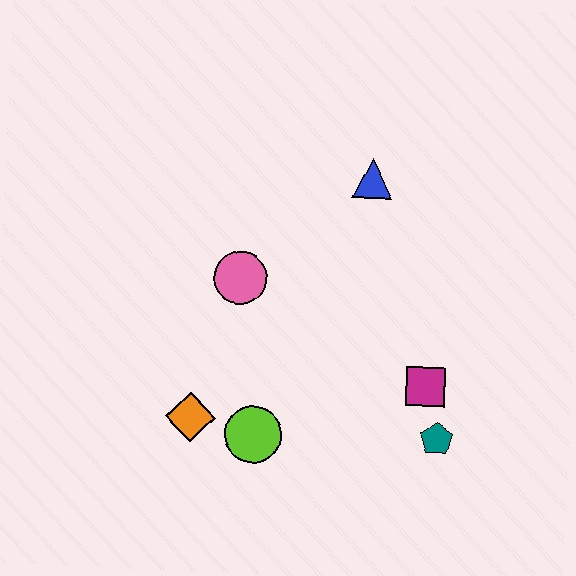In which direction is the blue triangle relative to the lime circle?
The blue triangle is above the lime circle.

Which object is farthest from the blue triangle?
The orange diamond is farthest from the blue triangle.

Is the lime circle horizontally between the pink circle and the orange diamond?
No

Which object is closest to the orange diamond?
The lime circle is closest to the orange diamond.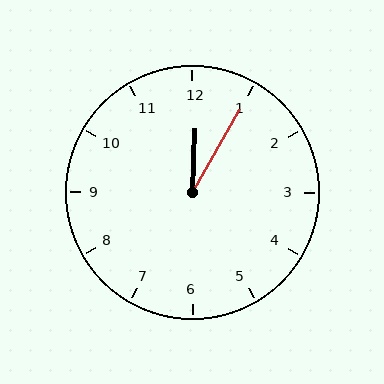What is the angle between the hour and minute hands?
Approximately 28 degrees.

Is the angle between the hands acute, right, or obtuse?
It is acute.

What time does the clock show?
12:05.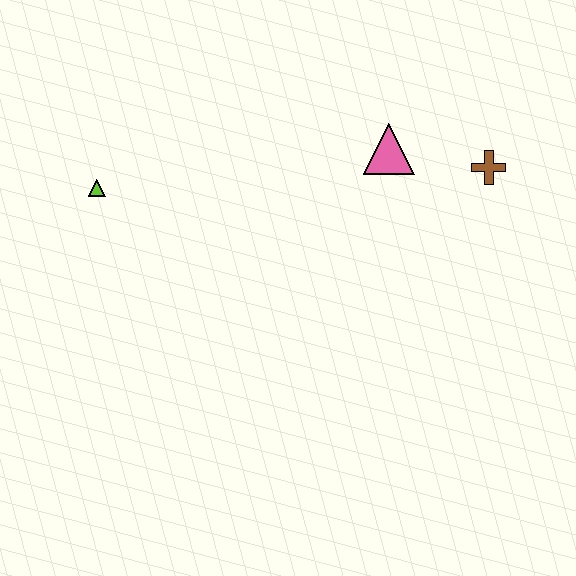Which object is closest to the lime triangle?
The pink triangle is closest to the lime triangle.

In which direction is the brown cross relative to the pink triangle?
The brown cross is to the right of the pink triangle.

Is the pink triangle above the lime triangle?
Yes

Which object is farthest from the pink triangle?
The lime triangle is farthest from the pink triangle.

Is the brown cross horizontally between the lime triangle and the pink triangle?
No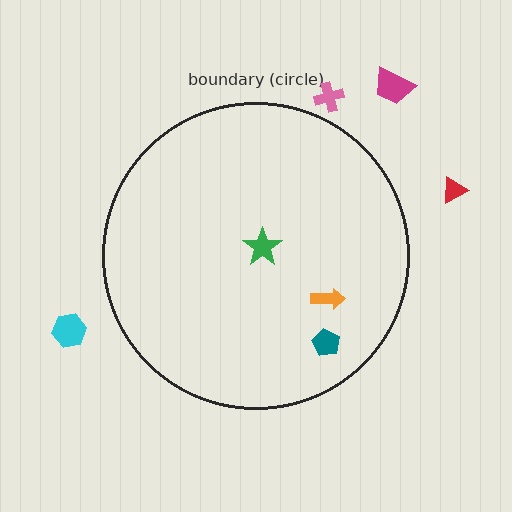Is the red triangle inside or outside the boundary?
Outside.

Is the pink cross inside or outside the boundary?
Outside.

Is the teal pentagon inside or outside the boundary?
Inside.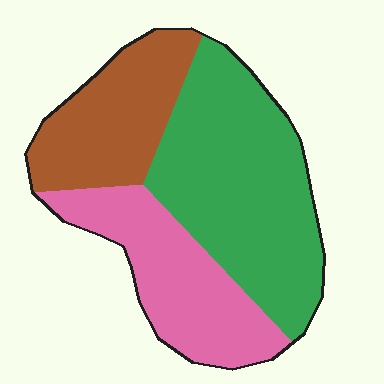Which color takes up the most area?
Green, at roughly 45%.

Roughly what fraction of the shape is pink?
Pink takes up about one quarter (1/4) of the shape.